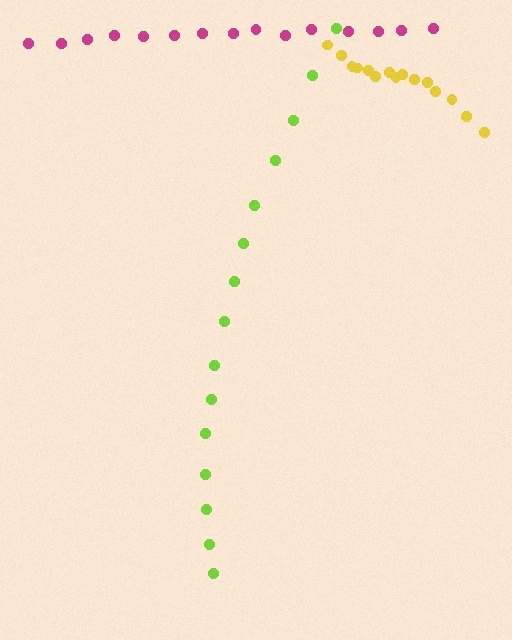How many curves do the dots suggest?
There are 3 distinct paths.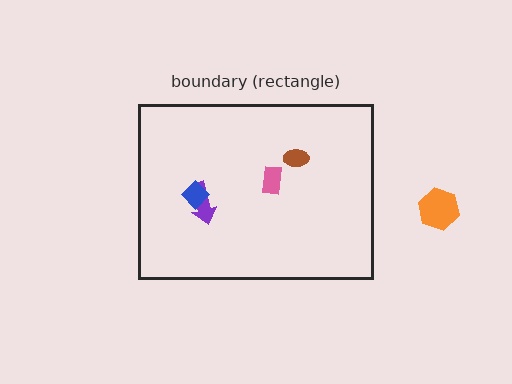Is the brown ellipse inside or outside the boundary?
Inside.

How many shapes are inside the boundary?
4 inside, 1 outside.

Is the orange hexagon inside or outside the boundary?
Outside.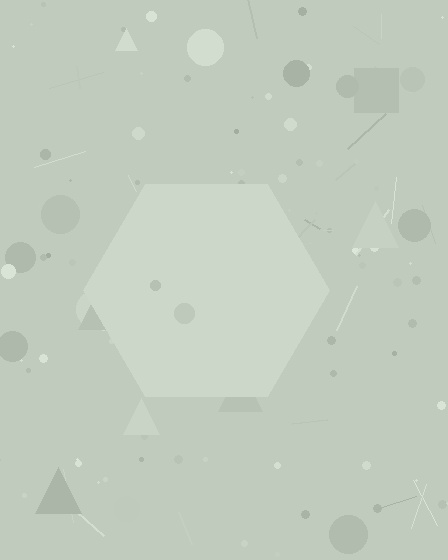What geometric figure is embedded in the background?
A hexagon is embedded in the background.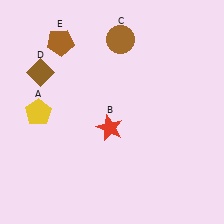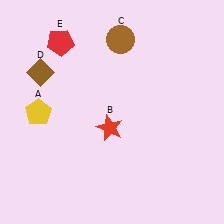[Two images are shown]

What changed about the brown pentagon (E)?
In Image 1, E is brown. In Image 2, it changed to red.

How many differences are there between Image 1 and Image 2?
There is 1 difference between the two images.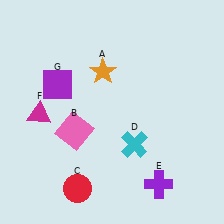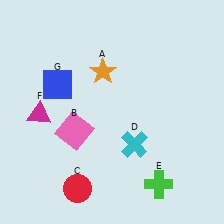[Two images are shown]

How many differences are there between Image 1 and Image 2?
There are 2 differences between the two images.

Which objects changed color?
E changed from purple to green. G changed from purple to blue.